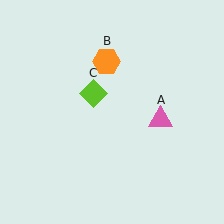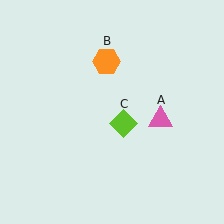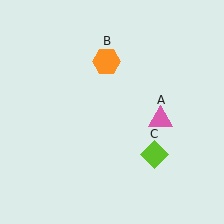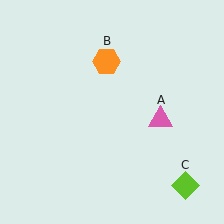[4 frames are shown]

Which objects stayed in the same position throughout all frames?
Pink triangle (object A) and orange hexagon (object B) remained stationary.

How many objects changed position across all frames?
1 object changed position: lime diamond (object C).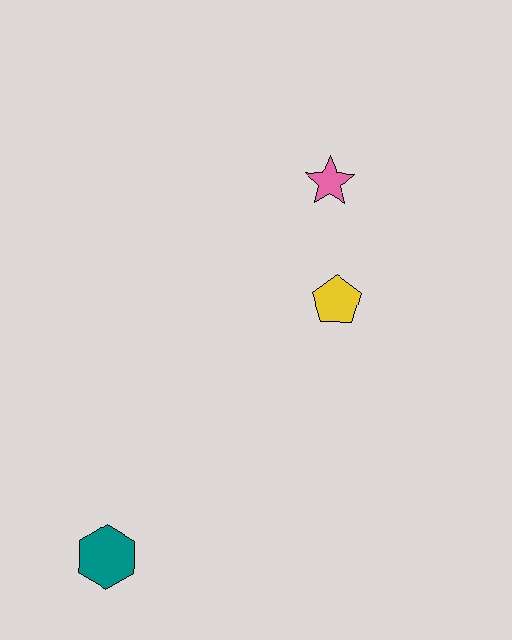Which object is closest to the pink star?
The yellow pentagon is closest to the pink star.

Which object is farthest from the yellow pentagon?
The teal hexagon is farthest from the yellow pentagon.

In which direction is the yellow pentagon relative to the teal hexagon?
The yellow pentagon is above the teal hexagon.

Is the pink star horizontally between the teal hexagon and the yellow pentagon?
Yes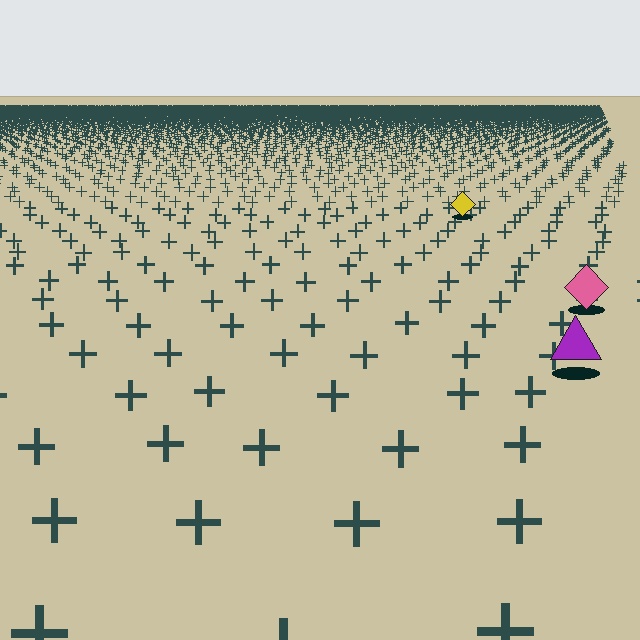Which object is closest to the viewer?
The purple triangle is closest. The texture marks near it are larger and more spread out.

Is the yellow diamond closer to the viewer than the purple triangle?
No. The purple triangle is closer — you can tell from the texture gradient: the ground texture is coarser near it.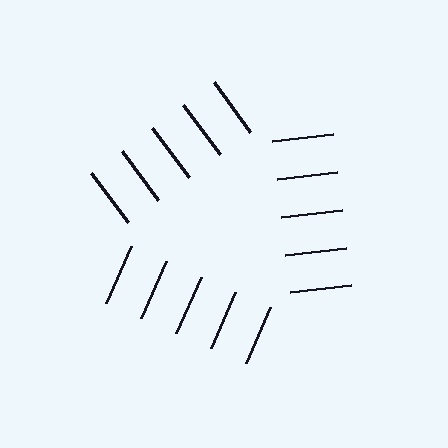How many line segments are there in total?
15 — 5 along each of the 3 edges.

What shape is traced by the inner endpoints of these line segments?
An illusory triangle — the line segments terminate on its edges but no continuous stroke is drawn.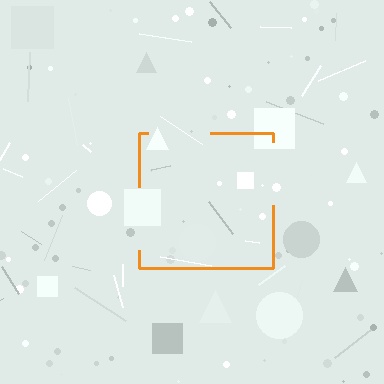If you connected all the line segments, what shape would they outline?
They would outline a square.